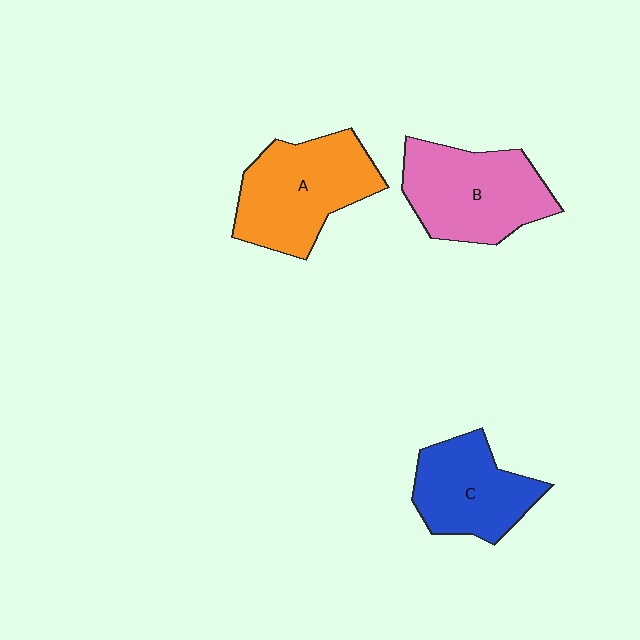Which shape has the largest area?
Shape A (orange).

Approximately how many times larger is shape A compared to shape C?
Approximately 1.3 times.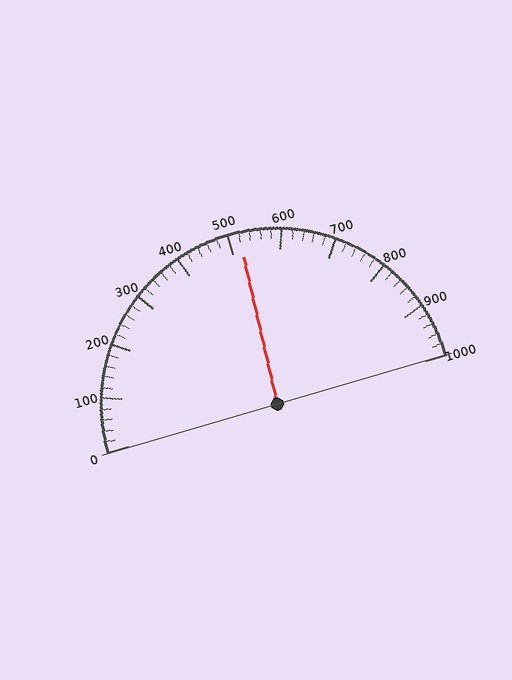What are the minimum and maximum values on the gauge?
The gauge ranges from 0 to 1000.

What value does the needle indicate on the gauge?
The needle indicates approximately 520.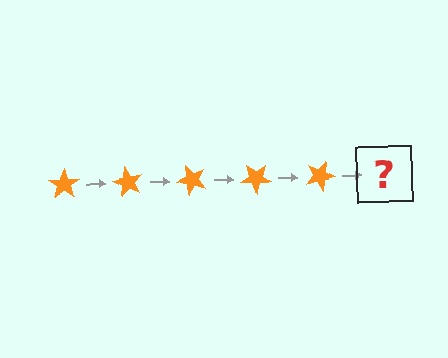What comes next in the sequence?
The next element should be an orange star rotated 300 degrees.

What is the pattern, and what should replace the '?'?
The pattern is that the star rotates 60 degrees each step. The '?' should be an orange star rotated 300 degrees.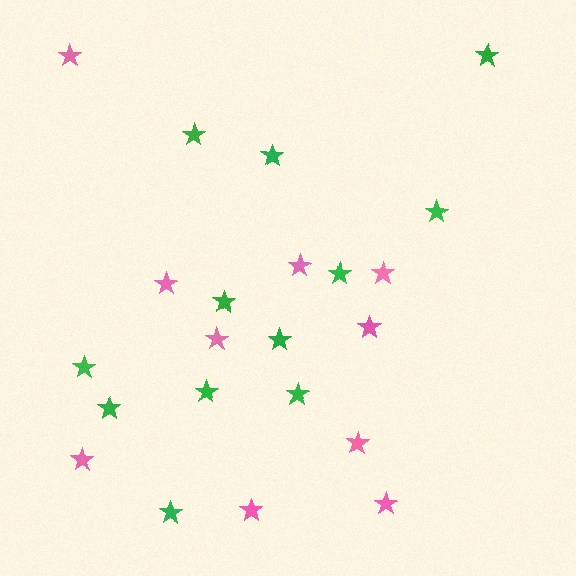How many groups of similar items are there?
There are 2 groups: one group of green stars (12) and one group of pink stars (10).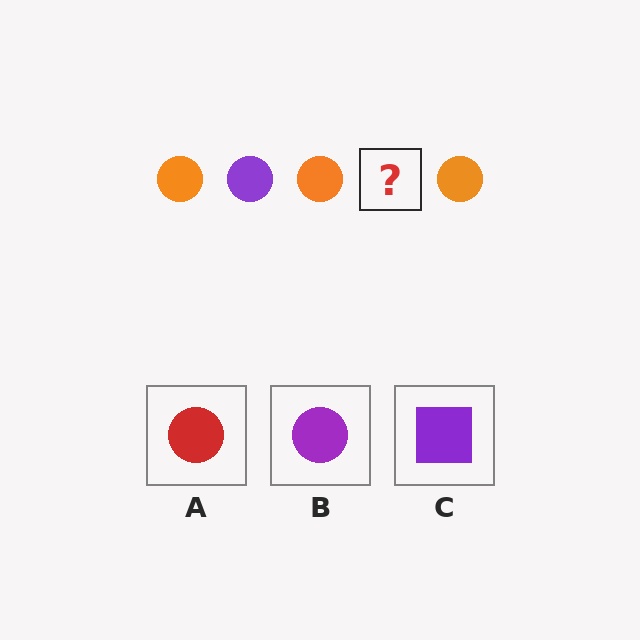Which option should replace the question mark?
Option B.